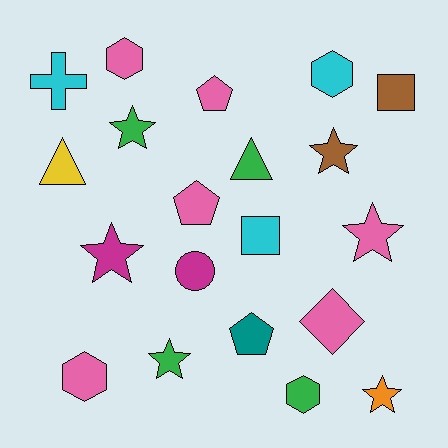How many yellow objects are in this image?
There is 1 yellow object.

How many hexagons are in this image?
There are 4 hexagons.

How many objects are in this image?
There are 20 objects.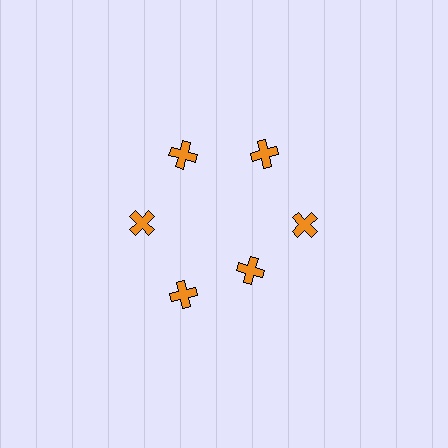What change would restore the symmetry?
The symmetry would be restored by moving it outward, back onto the ring so that all 6 crosses sit at equal angles and equal distance from the center.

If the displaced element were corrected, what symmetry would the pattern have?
It would have 6-fold rotational symmetry — the pattern would map onto itself every 60 degrees.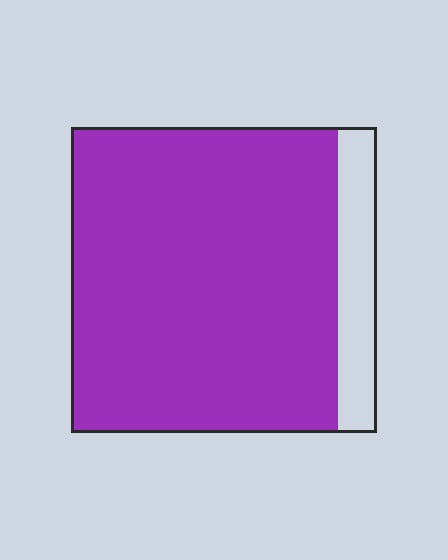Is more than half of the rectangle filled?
Yes.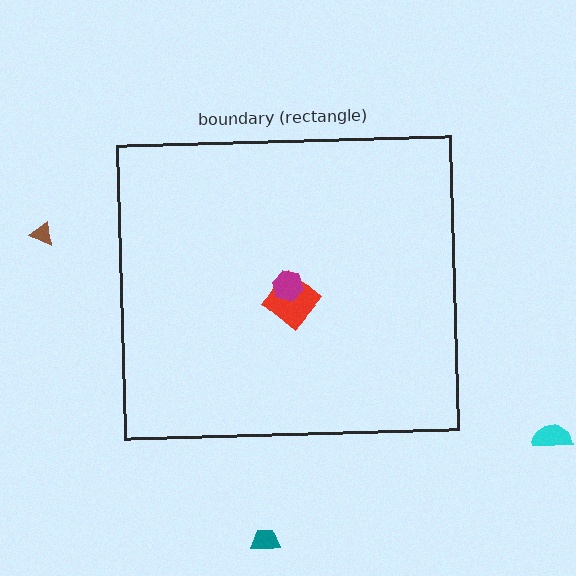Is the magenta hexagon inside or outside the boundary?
Inside.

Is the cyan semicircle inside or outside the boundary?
Outside.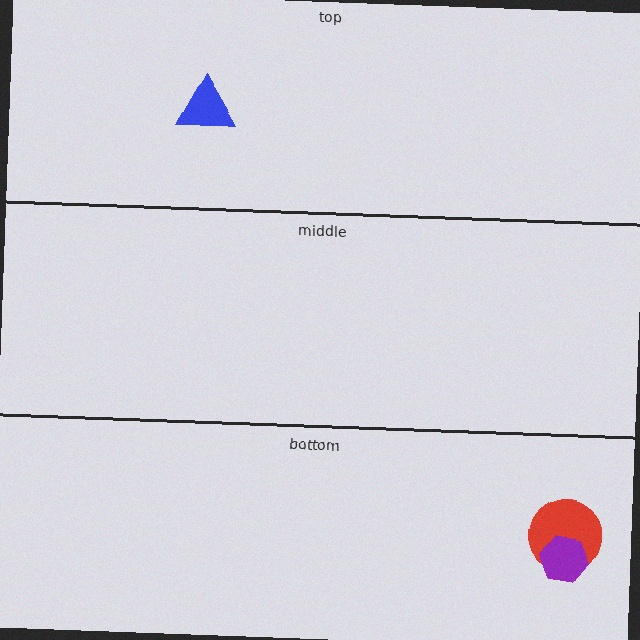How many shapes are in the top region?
1.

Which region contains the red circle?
The bottom region.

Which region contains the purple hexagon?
The bottom region.